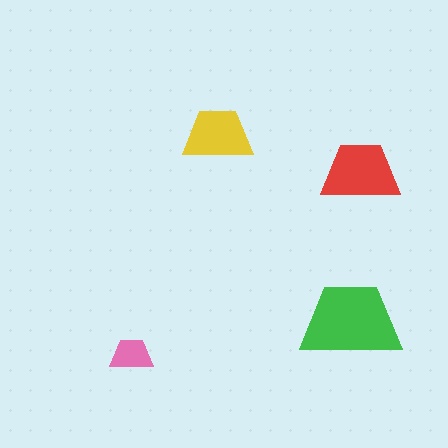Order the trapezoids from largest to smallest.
the green one, the red one, the yellow one, the pink one.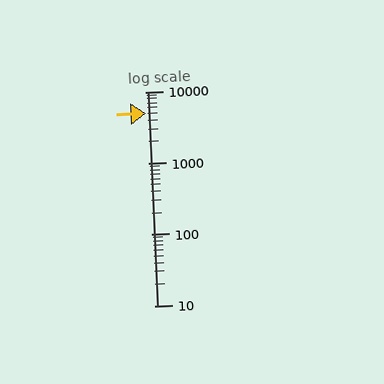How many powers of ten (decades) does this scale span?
The scale spans 3 decades, from 10 to 10000.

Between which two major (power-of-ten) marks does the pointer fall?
The pointer is between 1000 and 10000.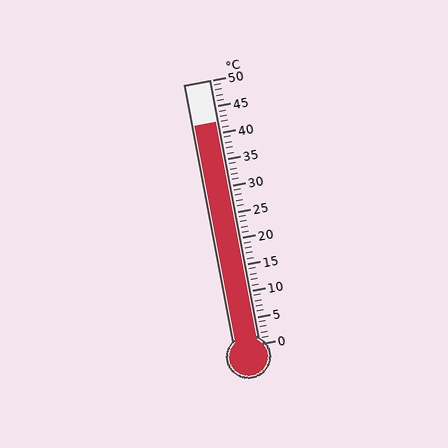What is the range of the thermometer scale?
The thermometer scale ranges from 0°C to 50°C.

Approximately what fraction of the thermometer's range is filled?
The thermometer is filled to approximately 85% of its range.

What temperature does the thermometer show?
The thermometer shows approximately 42°C.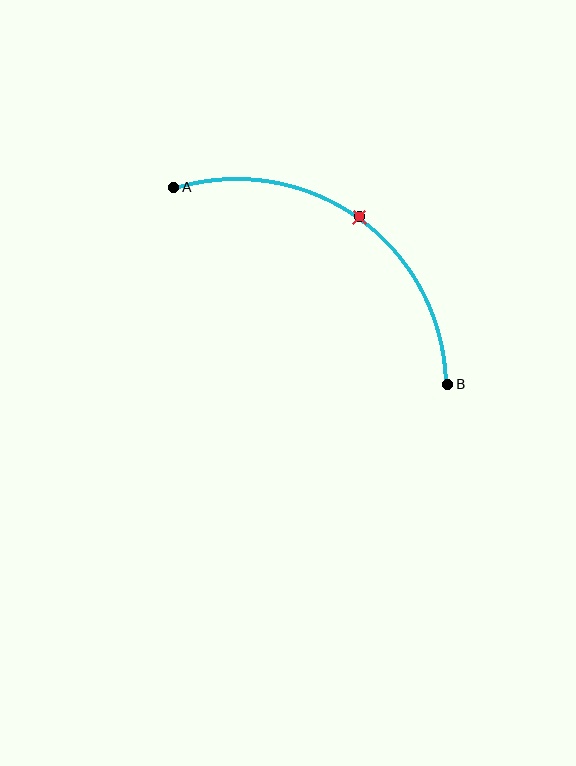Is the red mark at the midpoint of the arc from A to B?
Yes. The red mark lies on the arc at equal arc-length from both A and B — it is the arc midpoint.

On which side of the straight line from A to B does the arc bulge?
The arc bulges above and to the right of the straight line connecting A and B.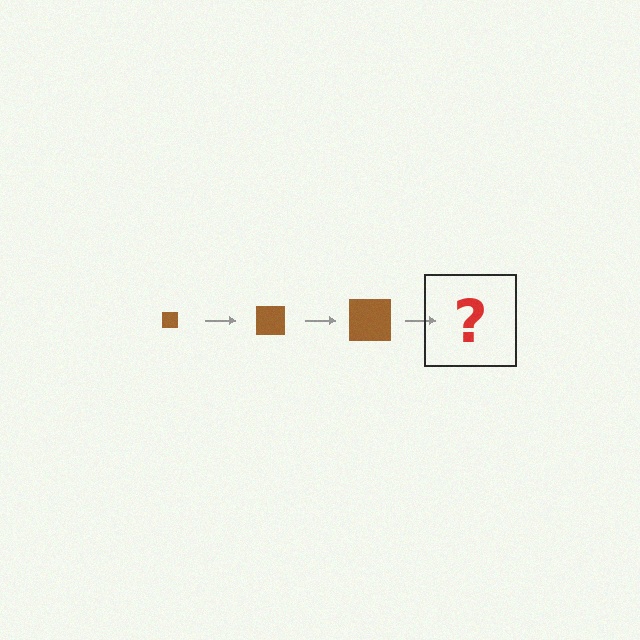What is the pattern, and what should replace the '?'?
The pattern is that the square gets progressively larger each step. The '?' should be a brown square, larger than the previous one.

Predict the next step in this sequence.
The next step is a brown square, larger than the previous one.